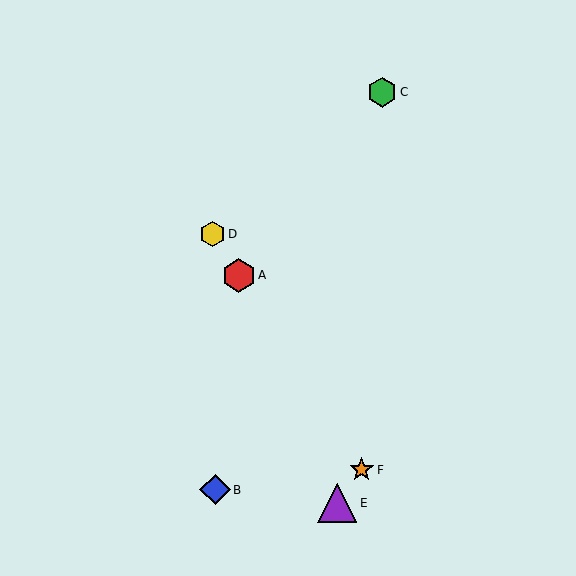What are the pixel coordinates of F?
Object F is at (362, 470).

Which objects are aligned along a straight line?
Objects A, D, F are aligned along a straight line.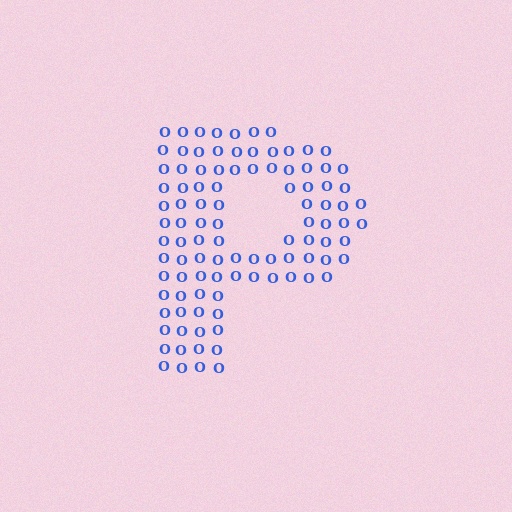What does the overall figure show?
The overall figure shows the letter P.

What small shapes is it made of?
It is made of small letter O's.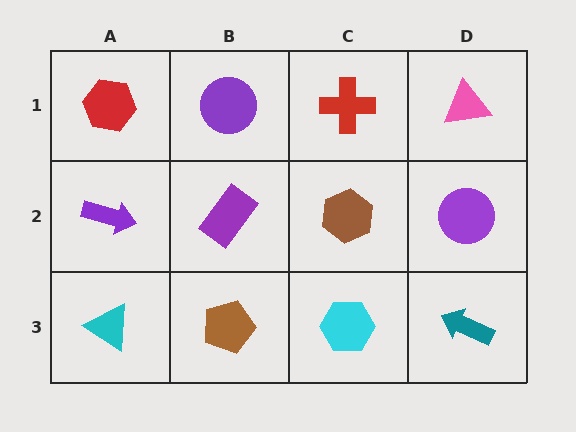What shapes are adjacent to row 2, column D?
A pink triangle (row 1, column D), a teal arrow (row 3, column D), a brown hexagon (row 2, column C).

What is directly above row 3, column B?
A purple rectangle.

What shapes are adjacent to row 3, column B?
A purple rectangle (row 2, column B), a cyan triangle (row 3, column A), a cyan hexagon (row 3, column C).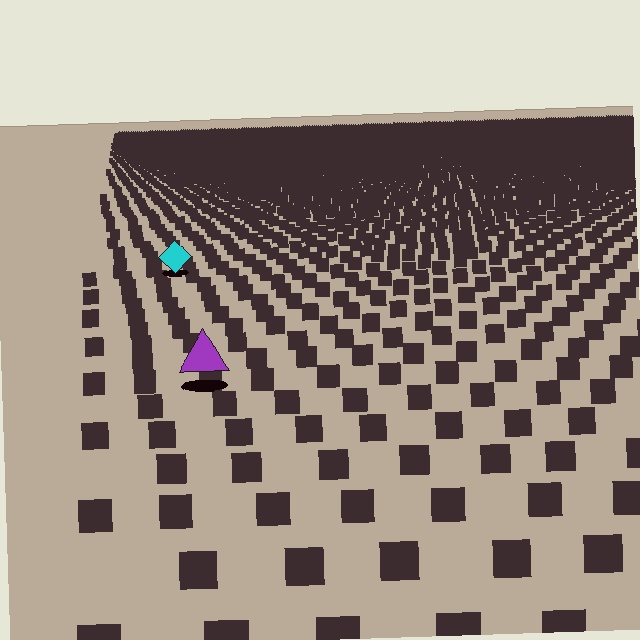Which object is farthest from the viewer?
The cyan diamond is farthest from the viewer. It appears smaller and the ground texture around it is denser.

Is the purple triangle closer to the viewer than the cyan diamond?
Yes. The purple triangle is closer — you can tell from the texture gradient: the ground texture is coarser near it.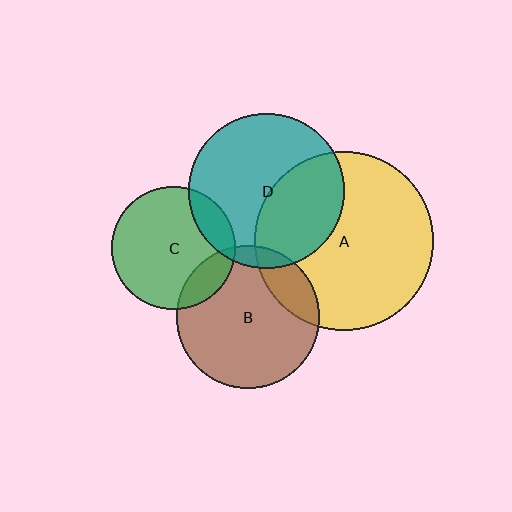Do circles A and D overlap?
Yes.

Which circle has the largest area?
Circle A (yellow).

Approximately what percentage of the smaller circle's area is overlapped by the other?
Approximately 40%.